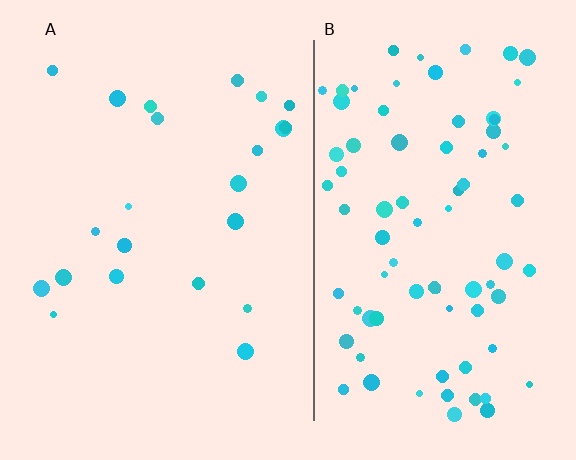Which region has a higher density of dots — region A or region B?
B (the right).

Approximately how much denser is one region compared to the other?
Approximately 3.7× — region B over region A.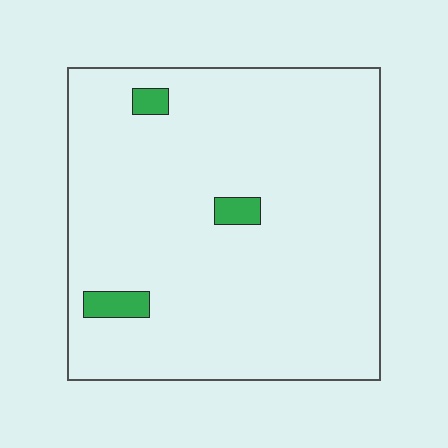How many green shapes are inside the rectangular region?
3.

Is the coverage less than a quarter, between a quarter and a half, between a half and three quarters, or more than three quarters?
Less than a quarter.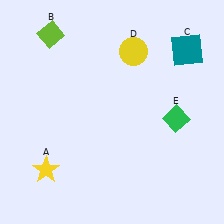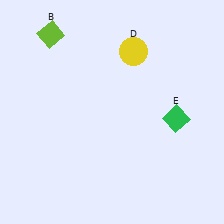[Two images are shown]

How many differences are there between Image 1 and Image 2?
There are 2 differences between the two images.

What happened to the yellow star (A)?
The yellow star (A) was removed in Image 2. It was in the bottom-left area of Image 1.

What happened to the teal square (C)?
The teal square (C) was removed in Image 2. It was in the top-right area of Image 1.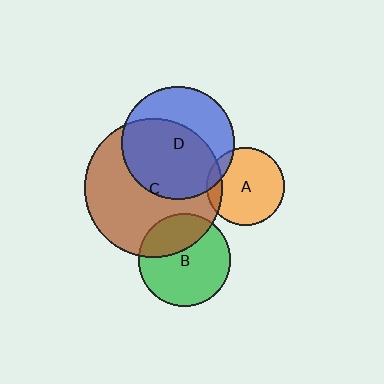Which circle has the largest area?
Circle C (brown).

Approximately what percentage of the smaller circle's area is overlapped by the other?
Approximately 30%.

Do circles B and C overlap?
Yes.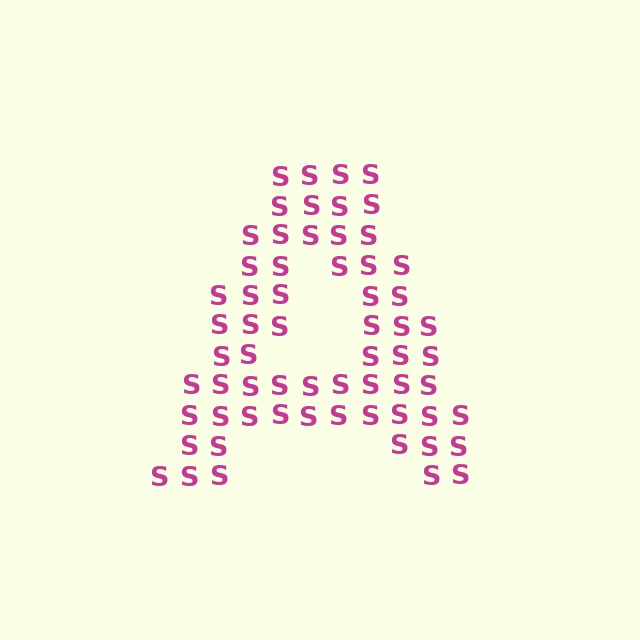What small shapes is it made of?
It is made of small letter S's.